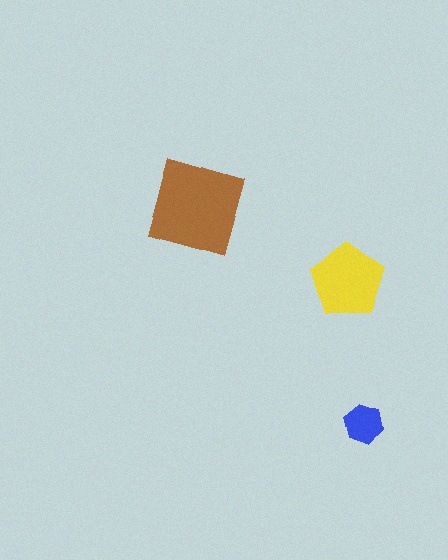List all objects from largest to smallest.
The brown diamond, the yellow pentagon, the blue hexagon.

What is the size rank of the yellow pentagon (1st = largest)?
2nd.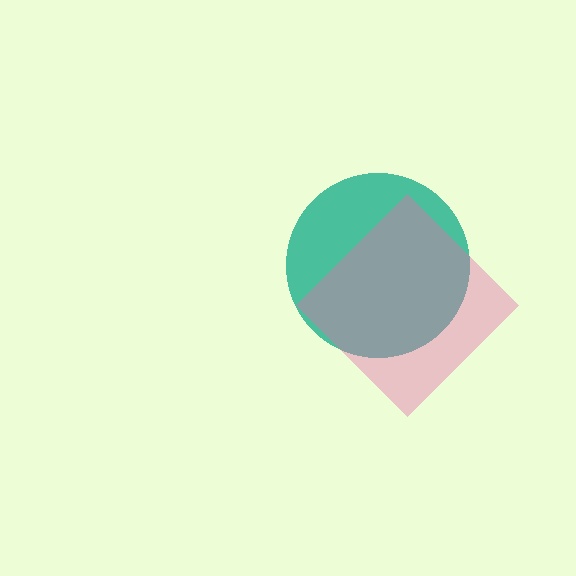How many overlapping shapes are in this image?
There are 2 overlapping shapes in the image.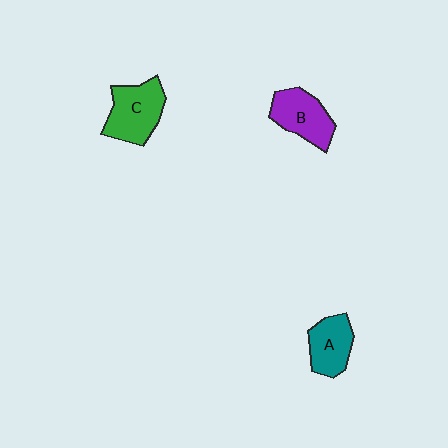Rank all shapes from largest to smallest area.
From largest to smallest: C (green), B (purple), A (teal).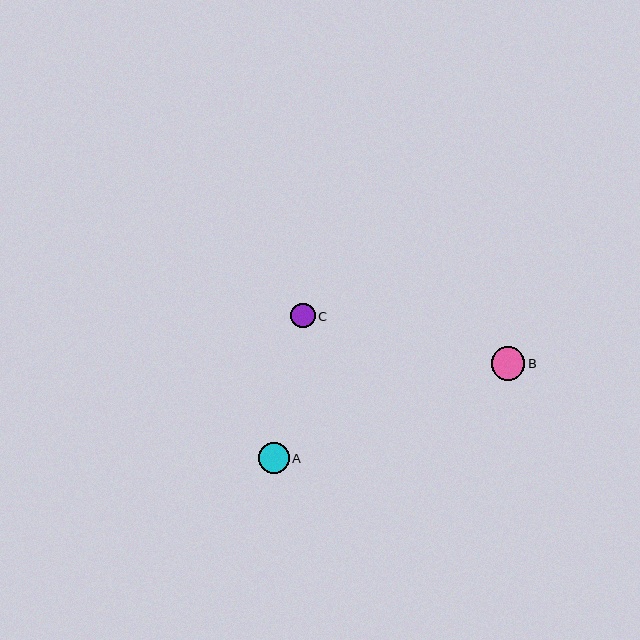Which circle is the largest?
Circle B is the largest with a size of approximately 33 pixels.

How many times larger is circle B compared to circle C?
Circle B is approximately 1.4 times the size of circle C.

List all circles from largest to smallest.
From largest to smallest: B, A, C.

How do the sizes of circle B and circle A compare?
Circle B and circle A are approximately the same size.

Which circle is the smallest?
Circle C is the smallest with a size of approximately 24 pixels.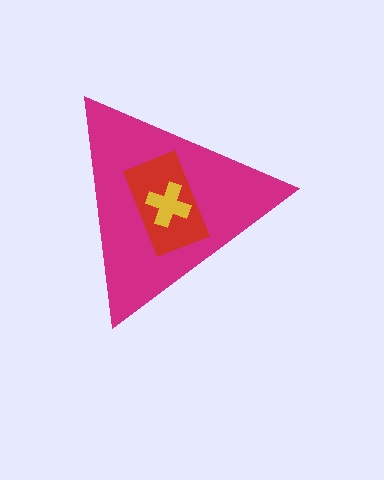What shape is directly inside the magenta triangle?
The red rectangle.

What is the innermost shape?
The yellow cross.